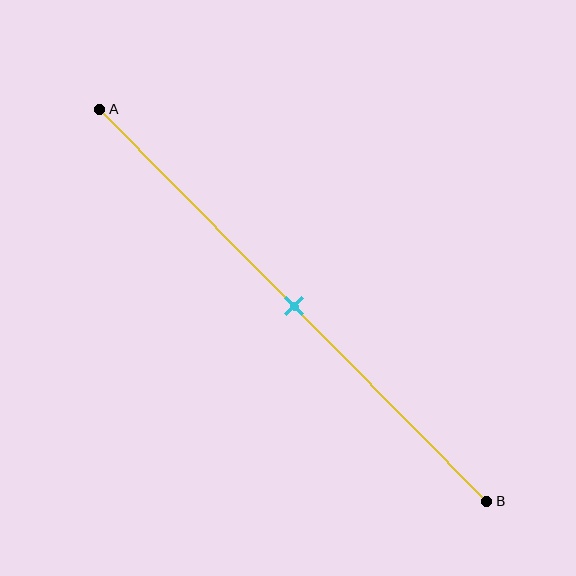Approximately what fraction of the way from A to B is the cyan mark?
The cyan mark is approximately 50% of the way from A to B.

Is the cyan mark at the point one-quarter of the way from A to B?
No, the mark is at about 50% from A, not at the 25% one-quarter point.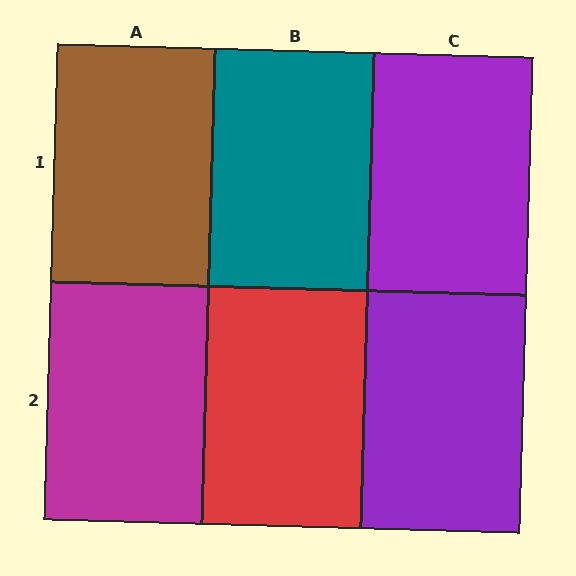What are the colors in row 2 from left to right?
Magenta, red, purple.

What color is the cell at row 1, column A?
Brown.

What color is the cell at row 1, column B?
Teal.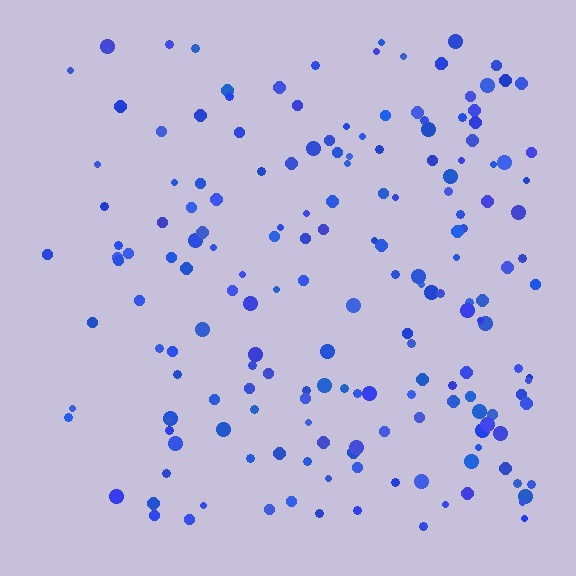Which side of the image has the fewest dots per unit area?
The left.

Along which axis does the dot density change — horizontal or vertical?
Horizontal.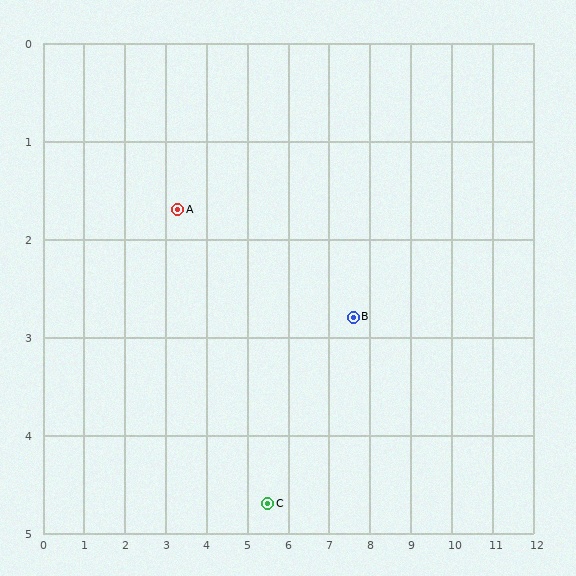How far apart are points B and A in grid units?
Points B and A are about 4.4 grid units apart.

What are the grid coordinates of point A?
Point A is at approximately (3.3, 1.7).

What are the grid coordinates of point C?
Point C is at approximately (5.5, 4.7).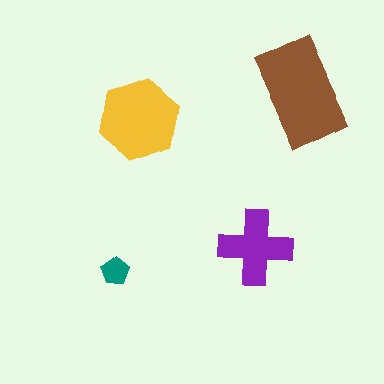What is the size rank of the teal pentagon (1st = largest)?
4th.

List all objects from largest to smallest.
The brown rectangle, the yellow hexagon, the purple cross, the teal pentagon.